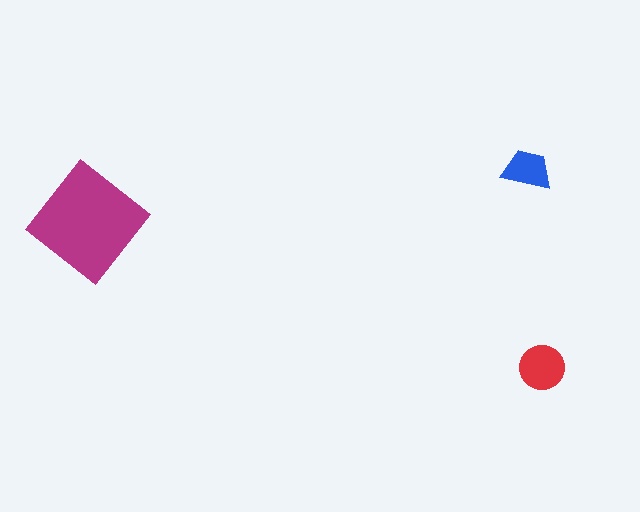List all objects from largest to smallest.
The magenta diamond, the red circle, the blue trapezoid.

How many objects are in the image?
There are 3 objects in the image.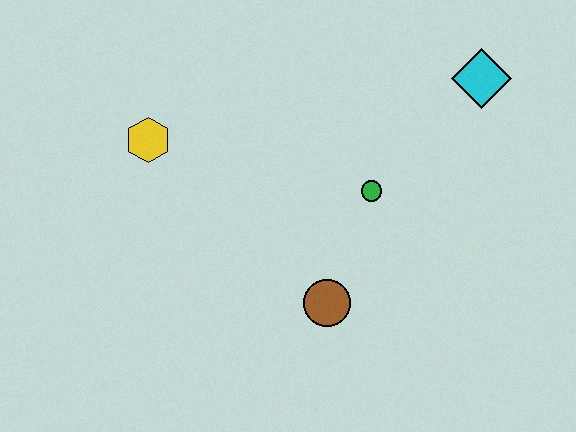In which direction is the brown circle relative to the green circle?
The brown circle is below the green circle.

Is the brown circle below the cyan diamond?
Yes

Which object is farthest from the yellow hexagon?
The cyan diamond is farthest from the yellow hexagon.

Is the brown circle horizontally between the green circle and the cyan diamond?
No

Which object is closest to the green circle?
The brown circle is closest to the green circle.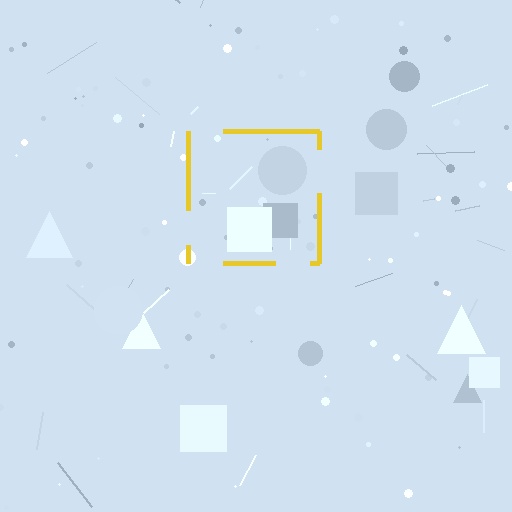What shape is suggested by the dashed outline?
The dashed outline suggests a square.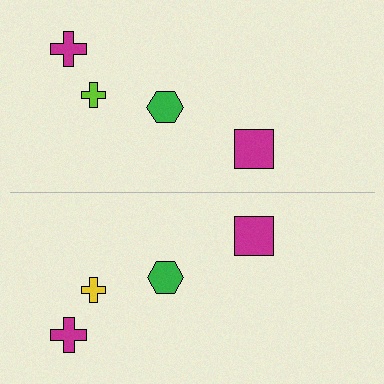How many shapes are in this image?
There are 8 shapes in this image.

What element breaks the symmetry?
The yellow cross on the bottom side breaks the symmetry — its mirror counterpart is lime.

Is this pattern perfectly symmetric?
No, the pattern is not perfectly symmetric. The yellow cross on the bottom side breaks the symmetry — its mirror counterpart is lime.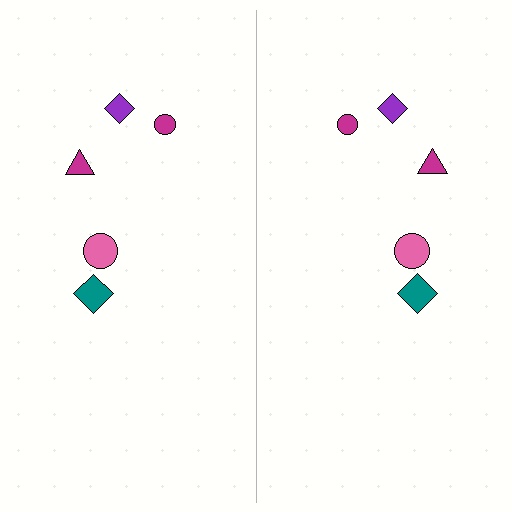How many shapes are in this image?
There are 10 shapes in this image.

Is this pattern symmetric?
Yes, this pattern has bilateral (reflection) symmetry.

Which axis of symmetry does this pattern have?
The pattern has a vertical axis of symmetry running through the center of the image.